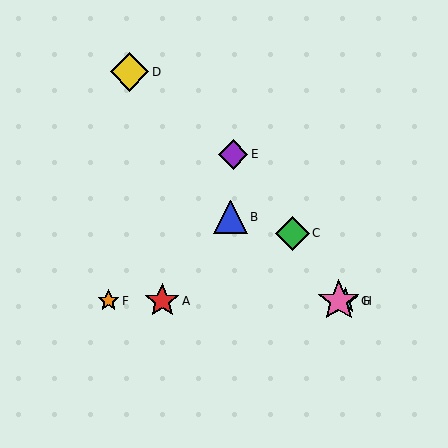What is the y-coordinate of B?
Object B is at y≈217.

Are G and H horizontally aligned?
Yes, both are at y≈301.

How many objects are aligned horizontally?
4 objects (A, F, G, H) are aligned horizontally.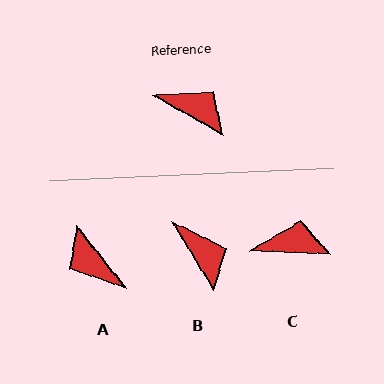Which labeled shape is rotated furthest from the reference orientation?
A, about 158 degrees away.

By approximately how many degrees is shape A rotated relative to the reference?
Approximately 158 degrees counter-clockwise.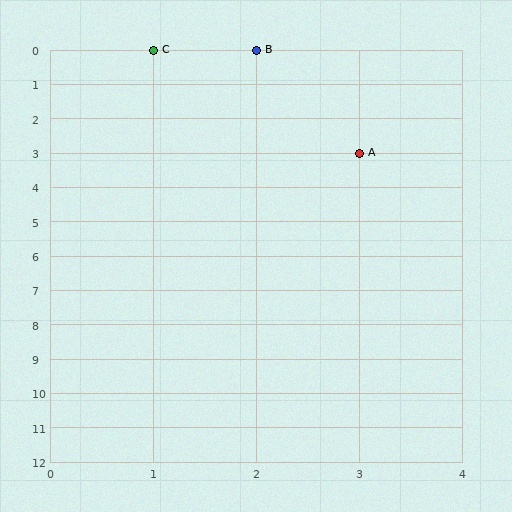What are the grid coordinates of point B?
Point B is at grid coordinates (2, 0).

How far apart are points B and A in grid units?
Points B and A are 1 column and 3 rows apart (about 3.2 grid units diagonally).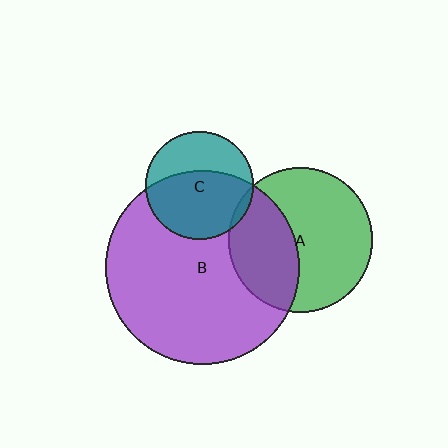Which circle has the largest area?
Circle B (purple).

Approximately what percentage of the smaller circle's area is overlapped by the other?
Approximately 40%.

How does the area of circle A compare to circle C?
Approximately 1.8 times.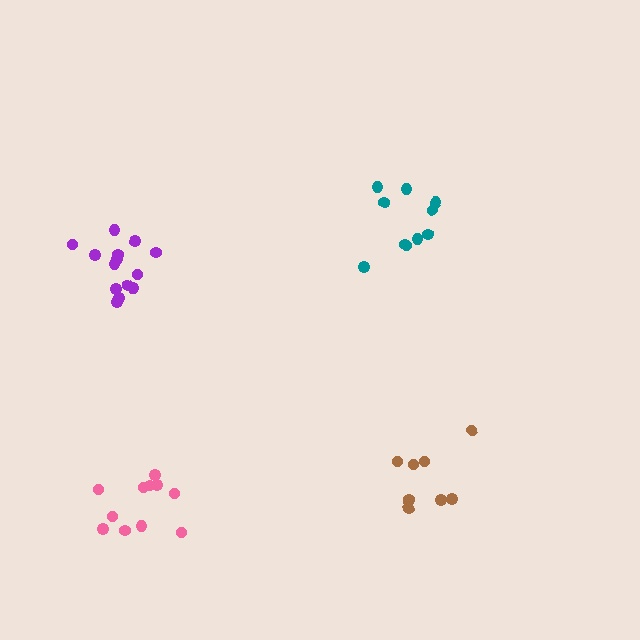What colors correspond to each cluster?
The clusters are colored: purple, pink, brown, teal.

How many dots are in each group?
Group 1: 14 dots, Group 2: 11 dots, Group 3: 9 dots, Group 4: 10 dots (44 total).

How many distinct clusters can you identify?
There are 4 distinct clusters.